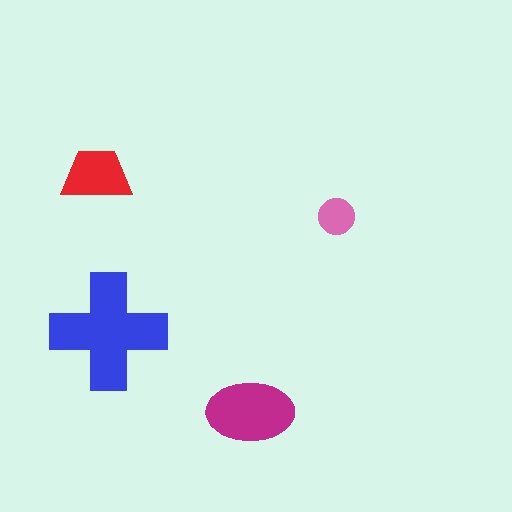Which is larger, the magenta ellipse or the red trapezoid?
The magenta ellipse.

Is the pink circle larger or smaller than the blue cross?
Smaller.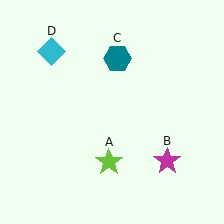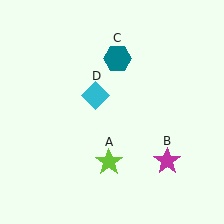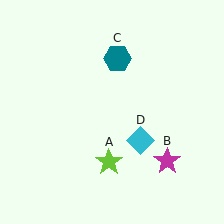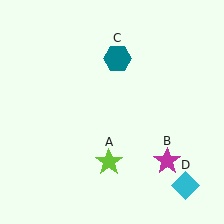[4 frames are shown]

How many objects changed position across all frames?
1 object changed position: cyan diamond (object D).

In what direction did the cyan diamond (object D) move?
The cyan diamond (object D) moved down and to the right.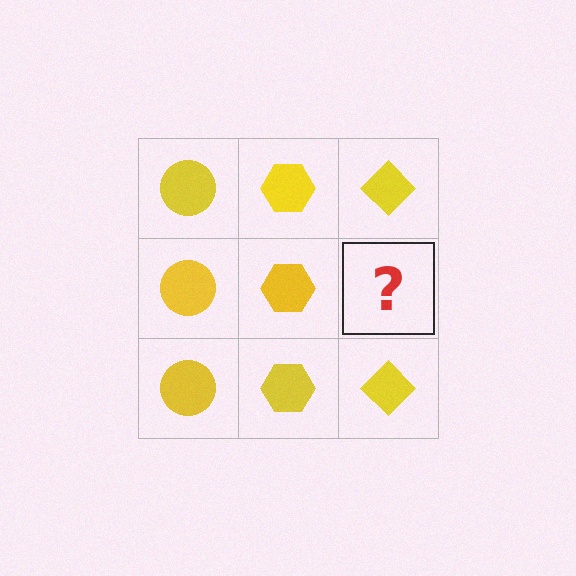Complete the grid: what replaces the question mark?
The question mark should be replaced with a yellow diamond.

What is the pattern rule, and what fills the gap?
The rule is that each column has a consistent shape. The gap should be filled with a yellow diamond.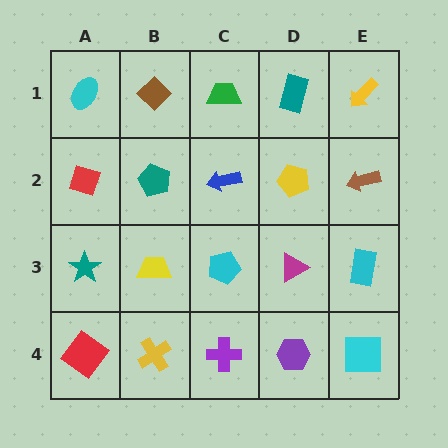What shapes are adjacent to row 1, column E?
A brown arrow (row 2, column E), a teal rectangle (row 1, column D).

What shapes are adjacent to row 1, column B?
A teal pentagon (row 2, column B), a cyan ellipse (row 1, column A), a green trapezoid (row 1, column C).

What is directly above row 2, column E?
A yellow arrow.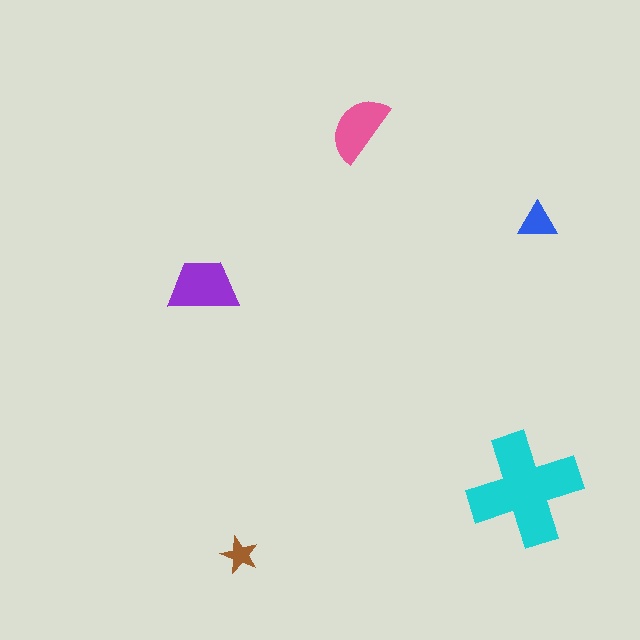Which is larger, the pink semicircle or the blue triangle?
The pink semicircle.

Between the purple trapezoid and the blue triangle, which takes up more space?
The purple trapezoid.